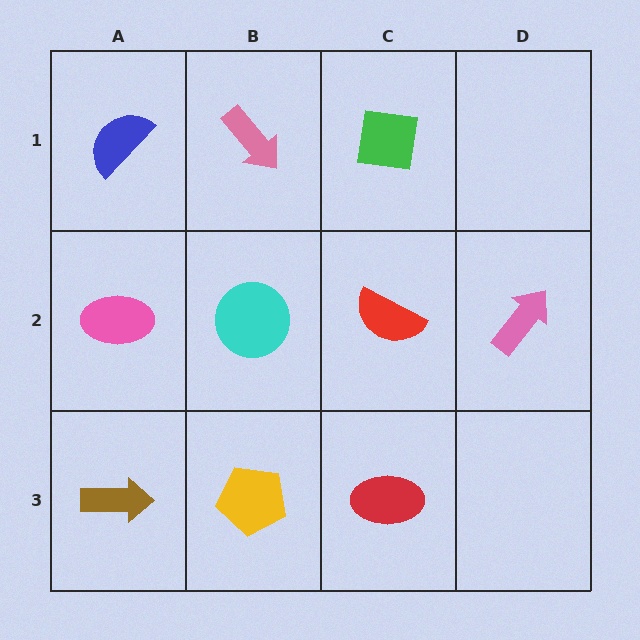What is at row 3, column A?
A brown arrow.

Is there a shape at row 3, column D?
No, that cell is empty.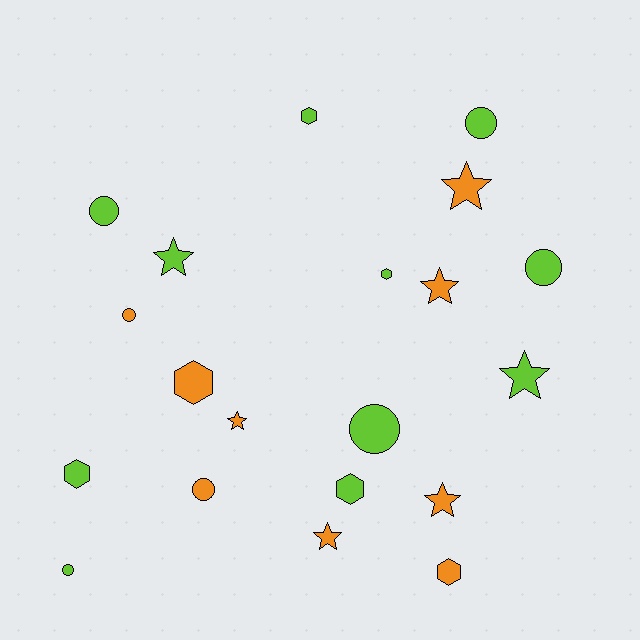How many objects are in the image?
There are 20 objects.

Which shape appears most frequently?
Circle, with 7 objects.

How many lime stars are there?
There are 2 lime stars.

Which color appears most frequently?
Lime, with 11 objects.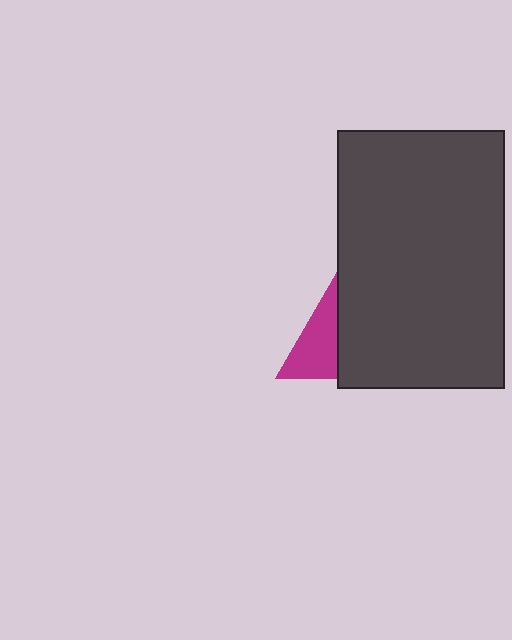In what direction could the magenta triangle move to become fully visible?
The magenta triangle could move left. That would shift it out from behind the dark gray rectangle entirely.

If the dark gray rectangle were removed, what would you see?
You would see the complete magenta triangle.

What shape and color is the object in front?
The object in front is a dark gray rectangle.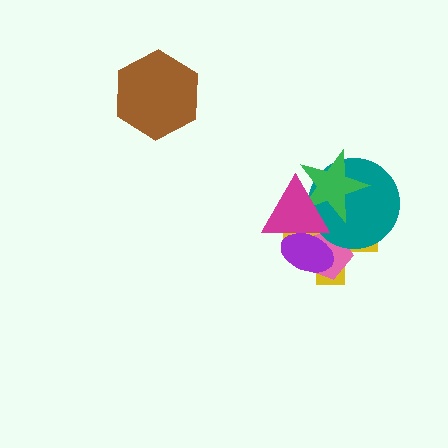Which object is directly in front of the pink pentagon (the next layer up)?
The teal circle is directly in front of the pink pentagon.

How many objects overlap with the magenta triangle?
5 objects overlap with the magenta triangle.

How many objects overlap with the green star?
3 objects overlap with the green star.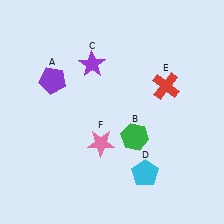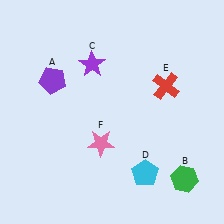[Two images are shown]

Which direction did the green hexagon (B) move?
The green hexagon (B) moved right.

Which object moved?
The green hexagon (B) moved right.